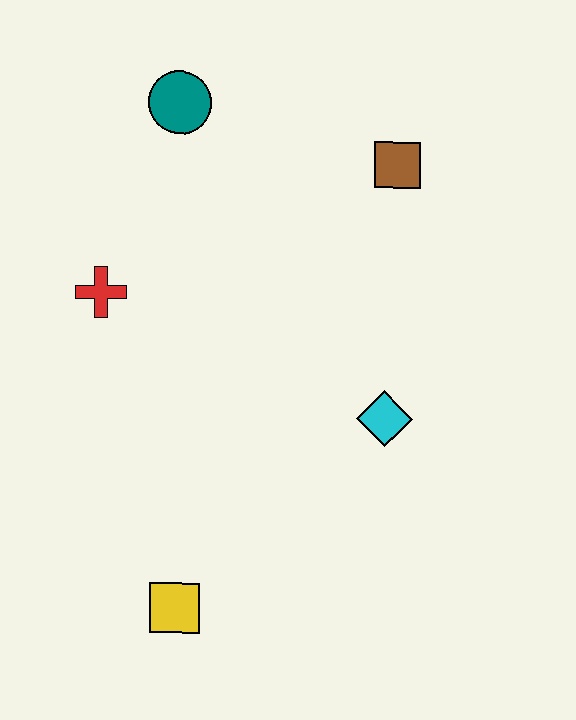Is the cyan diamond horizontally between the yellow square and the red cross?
No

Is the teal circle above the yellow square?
Yes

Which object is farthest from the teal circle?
The yellow square is farthest from the teal circle.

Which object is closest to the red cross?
The teal circle is closest to the red cross.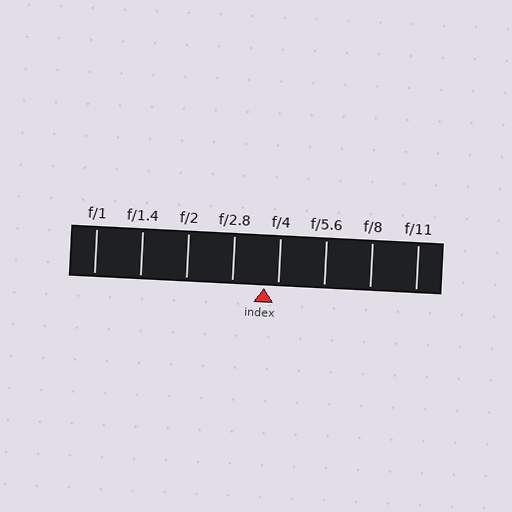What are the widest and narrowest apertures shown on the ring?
The widest aperture shown is f/1 and the narrowest is f/11.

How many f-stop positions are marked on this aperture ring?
There are 8 f-stop positions marked.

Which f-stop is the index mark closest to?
The index mark is closest to f/4.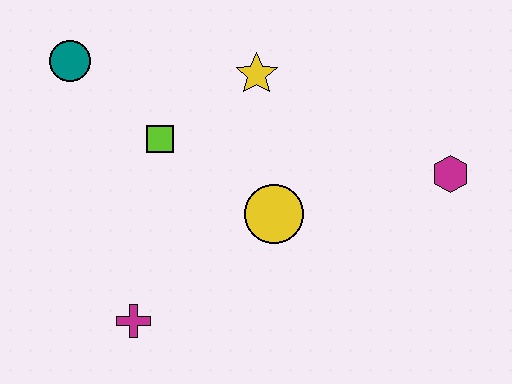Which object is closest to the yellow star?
The lime square is closest to the yellow star.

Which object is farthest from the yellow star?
The magenta cross is farthest from the yellow star.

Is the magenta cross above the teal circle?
No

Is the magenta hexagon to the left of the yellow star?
No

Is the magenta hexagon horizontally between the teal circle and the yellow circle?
No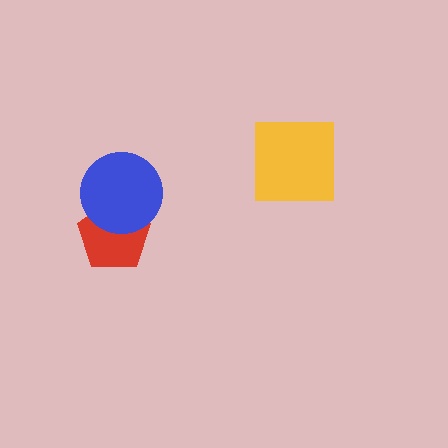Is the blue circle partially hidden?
No, no other shape covers it.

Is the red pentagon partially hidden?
Yes, it is partially covered by another shape.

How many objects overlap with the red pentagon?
1 object overlaps with the red pentagon.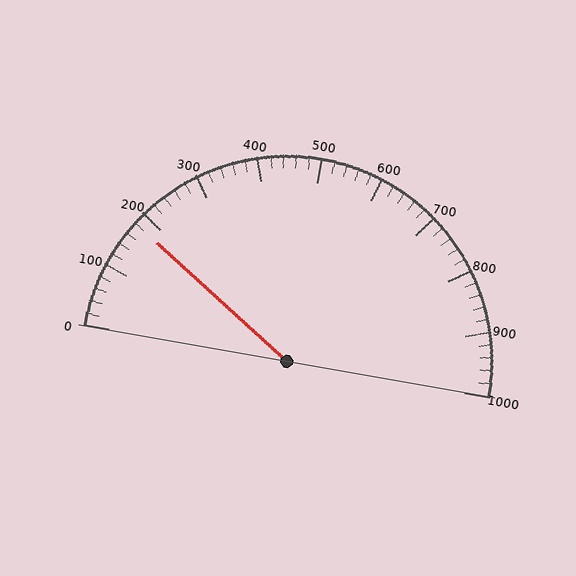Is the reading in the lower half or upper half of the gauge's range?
The reading is in the lower half of the range (0 to 1000).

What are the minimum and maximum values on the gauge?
The gauge ranges from 0 to 1000.